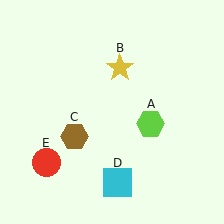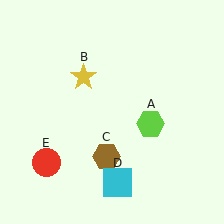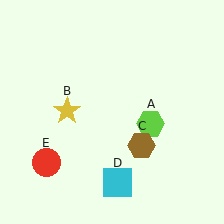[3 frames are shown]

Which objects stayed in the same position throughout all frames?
Lime hexagon (object A) and cyan square (object D) and red circle (object E) remained stationary.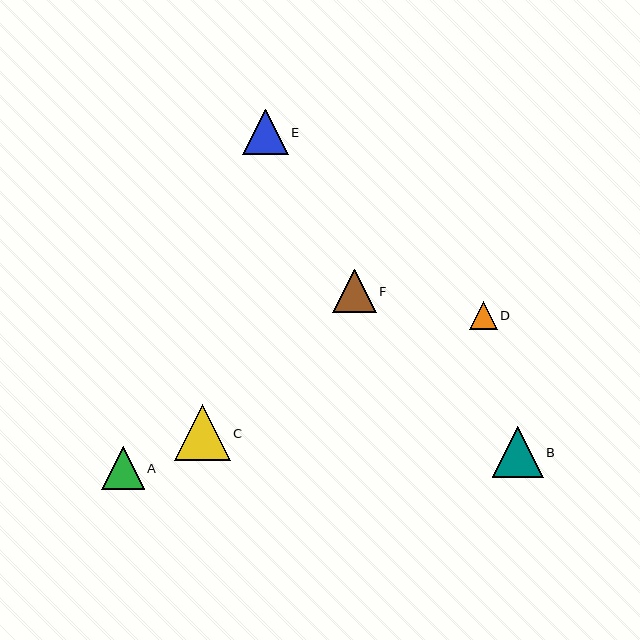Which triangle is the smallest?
Triangle D is the smallest with a size of approximately 28 pixels.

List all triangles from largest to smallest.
From largest to smallest: C, B, E, F, A, D.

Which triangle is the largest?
Triangle C is the largest with a size of approximately 56 pixels.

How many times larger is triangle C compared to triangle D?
Triangle C is approximately 2.0 times the size of triangle D.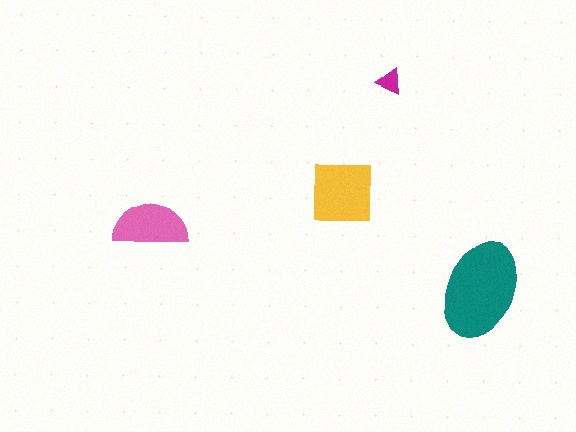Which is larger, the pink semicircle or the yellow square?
The yellow square.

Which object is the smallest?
The magenta triangle.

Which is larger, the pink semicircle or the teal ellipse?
The teal ellipse.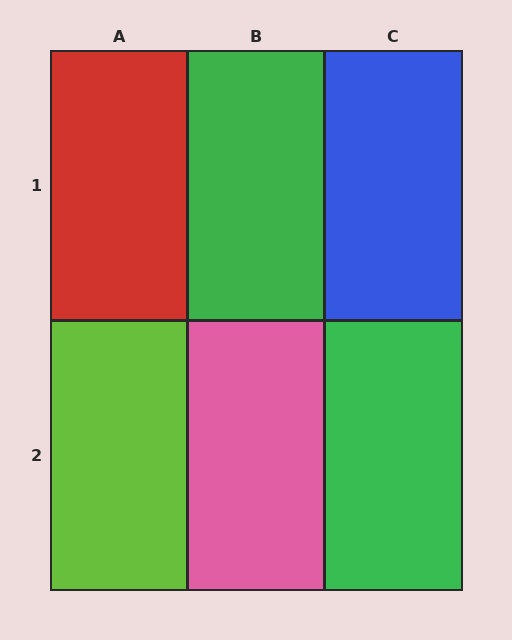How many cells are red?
1 cell is red.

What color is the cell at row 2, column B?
Pink.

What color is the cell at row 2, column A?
Lime.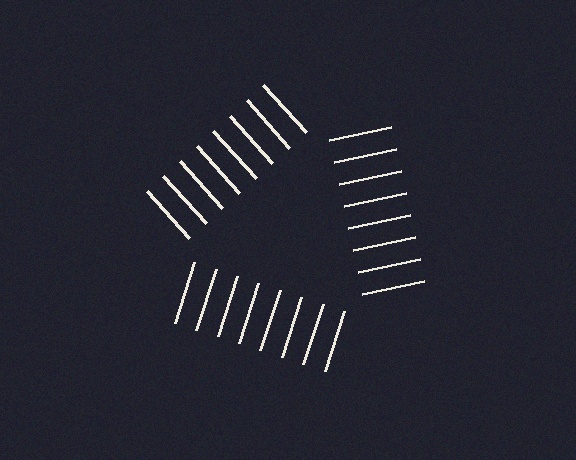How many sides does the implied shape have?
3 sides — the line-ends trace a triangle.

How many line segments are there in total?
24 — 8 along each of the 3 edges.